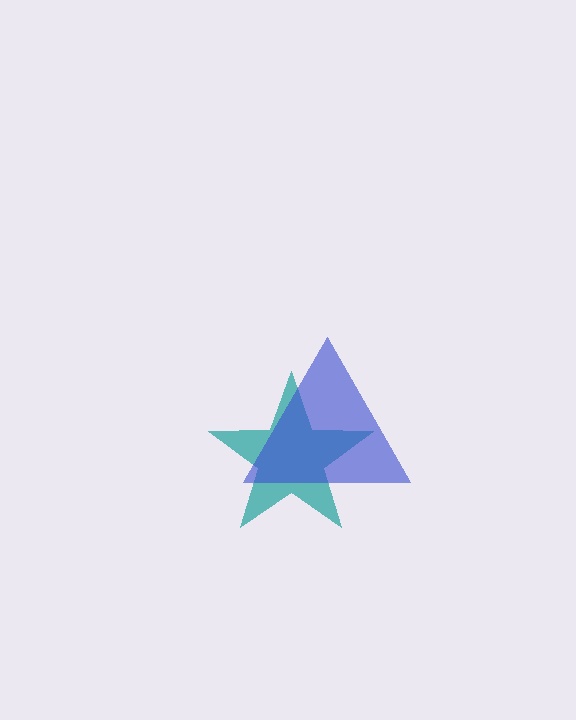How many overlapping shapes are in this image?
There are 2 overlapping shapes in the image.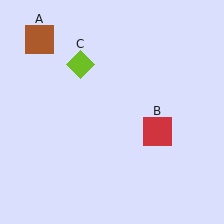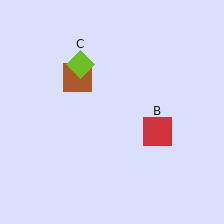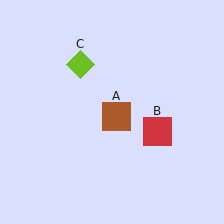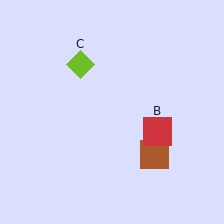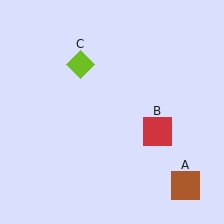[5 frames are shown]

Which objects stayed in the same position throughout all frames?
Red square (object B) and lime diamond (object C) remained stationary.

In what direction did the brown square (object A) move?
The brown square (object A) moved down and to the right.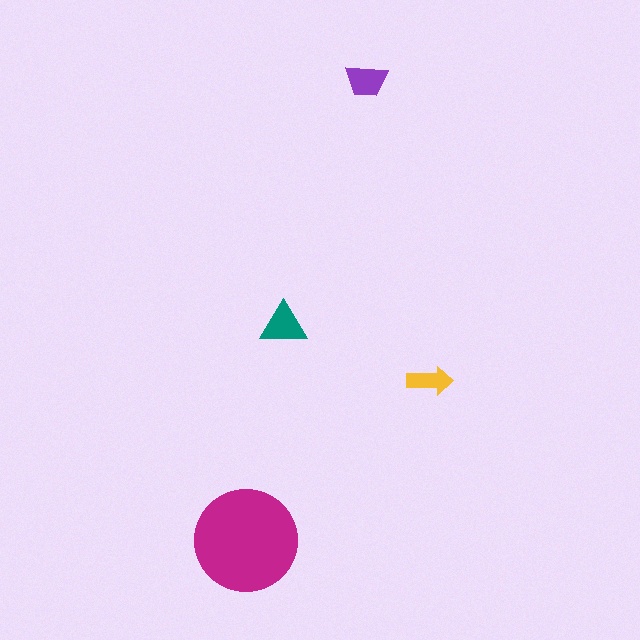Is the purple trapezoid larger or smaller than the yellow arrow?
Larger.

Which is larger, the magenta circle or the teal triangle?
The magenta circle.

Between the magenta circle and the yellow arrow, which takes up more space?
The magenta circle.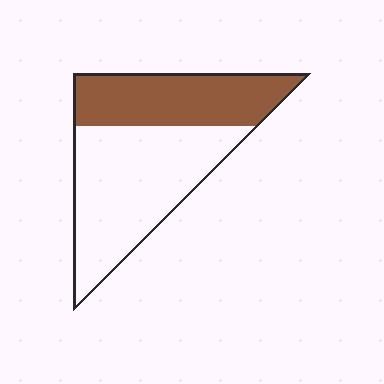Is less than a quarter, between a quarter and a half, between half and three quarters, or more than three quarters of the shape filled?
Between a quarter and a half.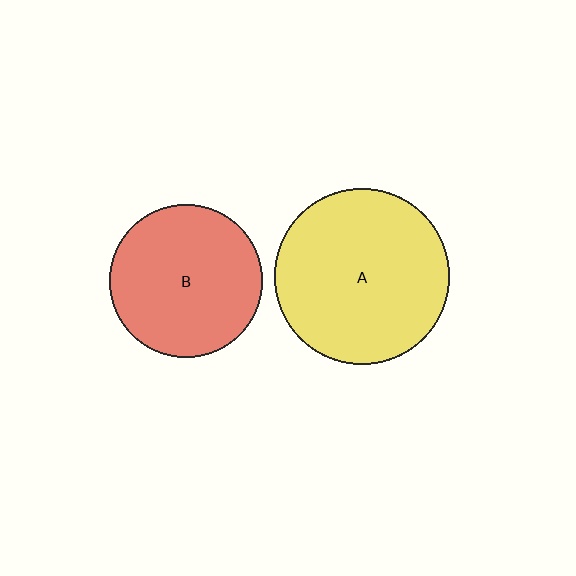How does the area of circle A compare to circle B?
Approximately 1.3 times.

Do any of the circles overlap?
No, none of the circles overlap.